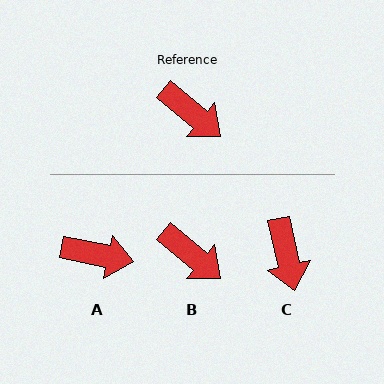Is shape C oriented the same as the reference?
No, it is off by about 37 degrees.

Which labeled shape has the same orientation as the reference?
B.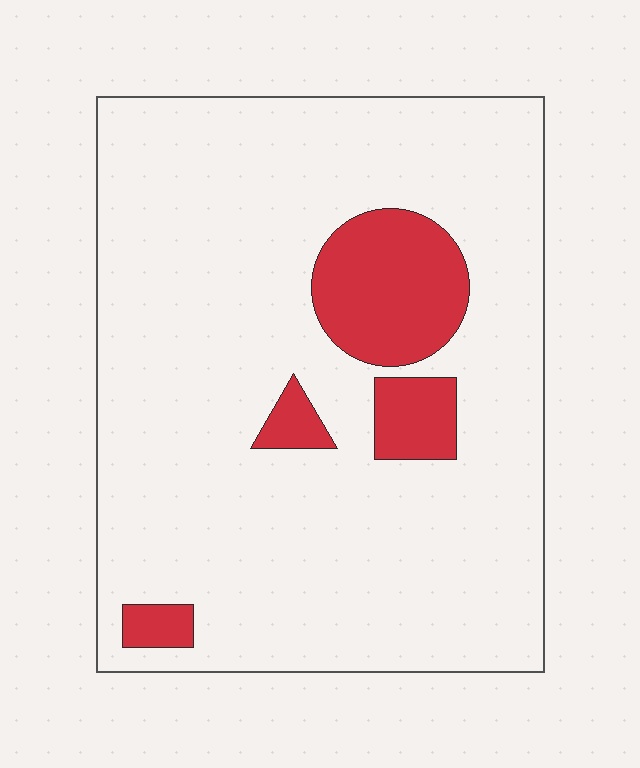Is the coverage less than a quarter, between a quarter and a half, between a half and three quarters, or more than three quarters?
Less than a quarter.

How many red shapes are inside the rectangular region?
4.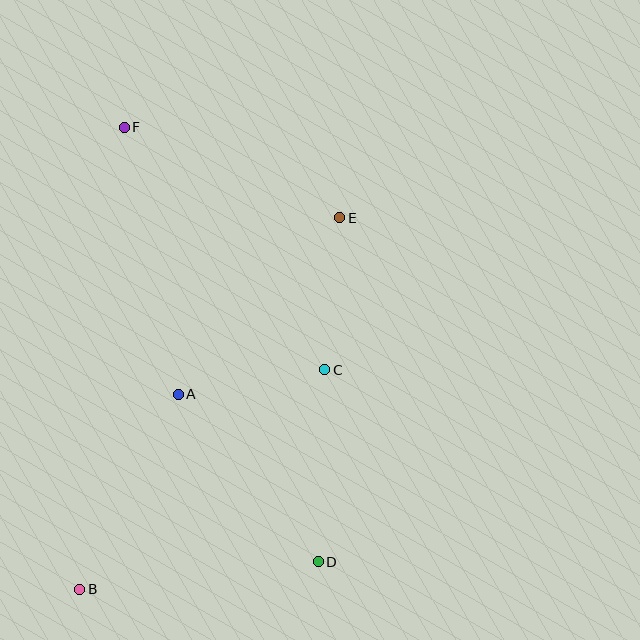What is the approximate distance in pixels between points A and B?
The distance between A and B is approximately 218 pixels.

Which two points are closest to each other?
Points A and C are closest to each other.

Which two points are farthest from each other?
Points D and F are farthest from each other.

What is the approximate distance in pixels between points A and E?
The distance between A and E is approximately 240 pixels.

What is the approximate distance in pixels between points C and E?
The distance between C and E is approximately 153 pixels.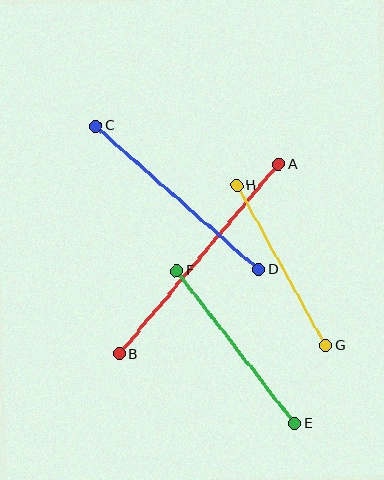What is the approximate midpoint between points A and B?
The midpoint is at approximately (199, 259) pixels.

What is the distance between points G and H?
The distance is approximately 183 pixels.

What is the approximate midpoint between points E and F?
The midpoint is at approximately (236, 347) pixels.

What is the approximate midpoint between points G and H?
The midpoint is at approximately (281, 265) pixels.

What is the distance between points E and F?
The distance is approximately 193 pixels.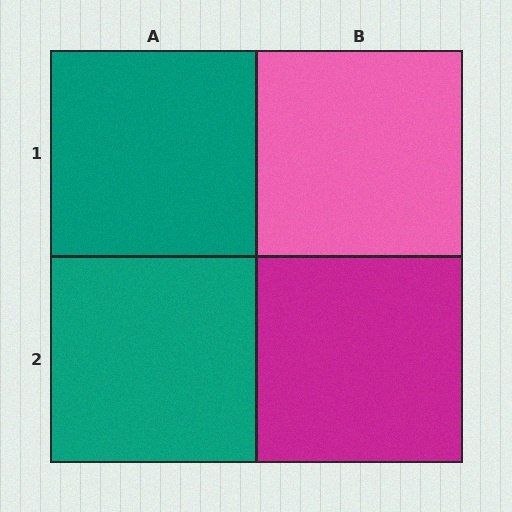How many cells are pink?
1 cell is pink.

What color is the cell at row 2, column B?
Magenta.